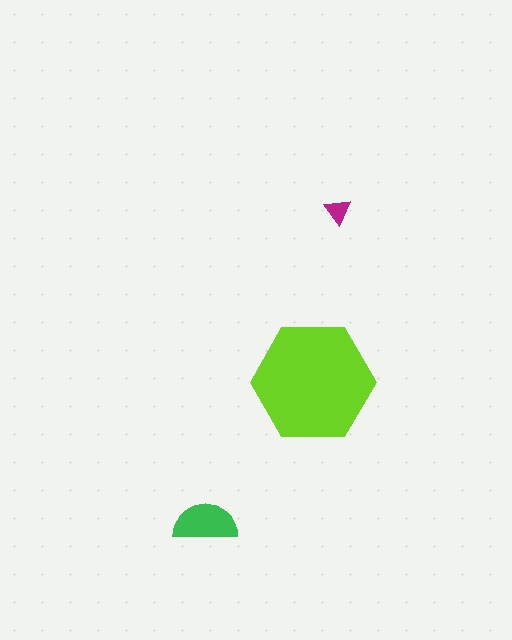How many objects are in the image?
There are 3 objects in the image.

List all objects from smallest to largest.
The magenta triangle, the green semicircle, the lime hexagon.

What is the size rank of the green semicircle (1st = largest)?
2nd.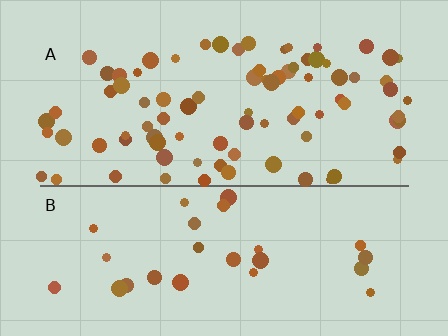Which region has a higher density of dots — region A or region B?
A (the top).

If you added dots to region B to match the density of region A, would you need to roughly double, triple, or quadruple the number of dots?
Approximately triple.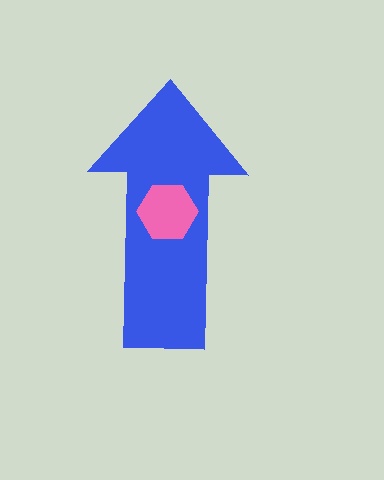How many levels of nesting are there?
2.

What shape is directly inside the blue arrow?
The pink hexagon.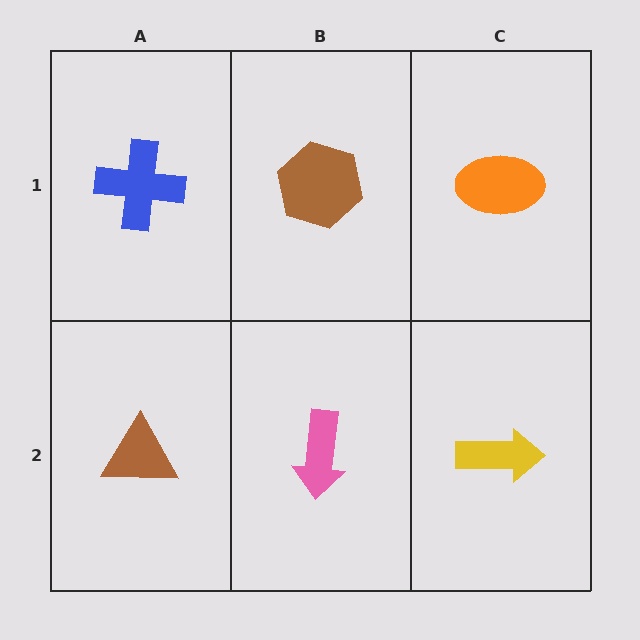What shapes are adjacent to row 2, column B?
A brown hexagon (row 1, column B), a brown triangle (row 2, column A), a yellow arrow (row 2, column C).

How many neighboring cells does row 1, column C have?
2.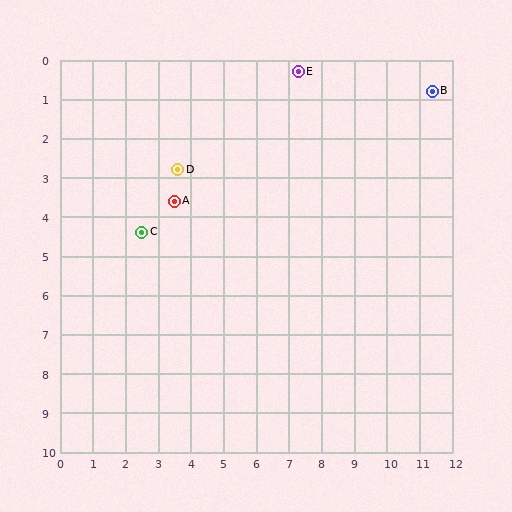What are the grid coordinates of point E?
Point E is at approximately (7.3, 0.3).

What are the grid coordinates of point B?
Point B is at approximately (11.4, 0.8).